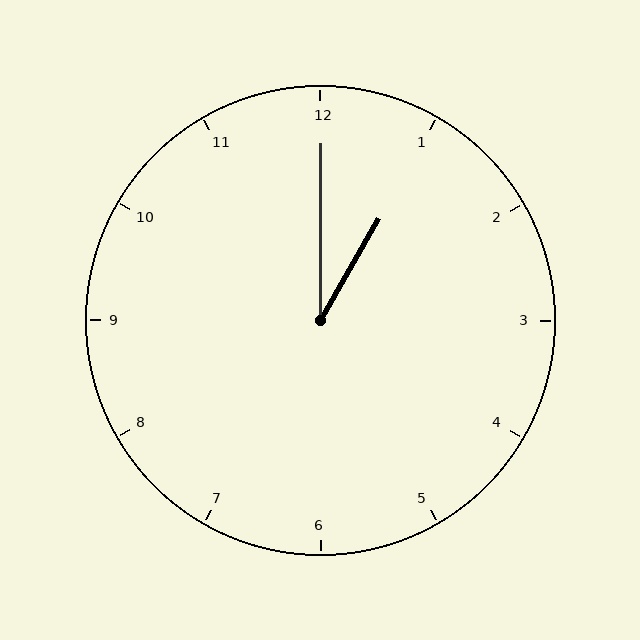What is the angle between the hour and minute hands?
Approximately 30 degrees.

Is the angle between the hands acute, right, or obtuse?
It is acute.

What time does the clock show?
1:00.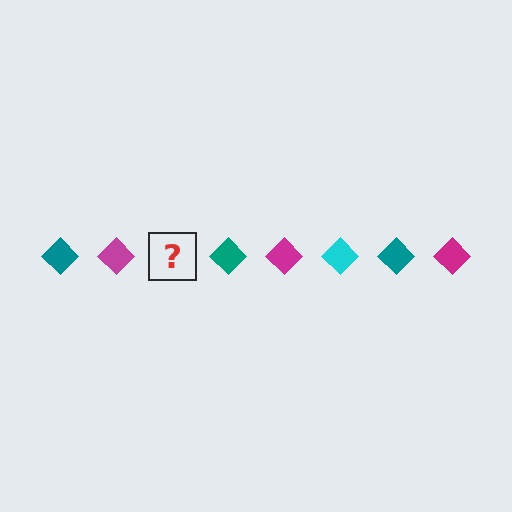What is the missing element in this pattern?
The missing element is a cyan diamond.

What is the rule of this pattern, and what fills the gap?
The rule is that the pattern cycles through teal, magenta, cyan diamonds. The gap should be filled with a cyan diamond.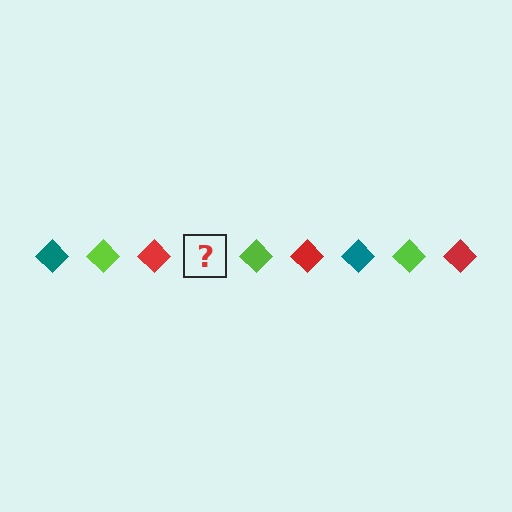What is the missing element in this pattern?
The missing element is a teal diamond.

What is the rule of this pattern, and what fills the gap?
The rule is that the pattern cycles through teal, lime, red diamonds. The gap should be filled with a teal diamond.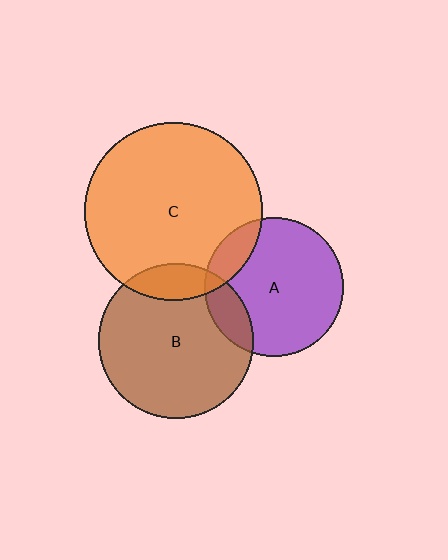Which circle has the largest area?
Circle C (orange).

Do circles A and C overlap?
Yes.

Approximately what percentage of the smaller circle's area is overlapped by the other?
Approximately 15%.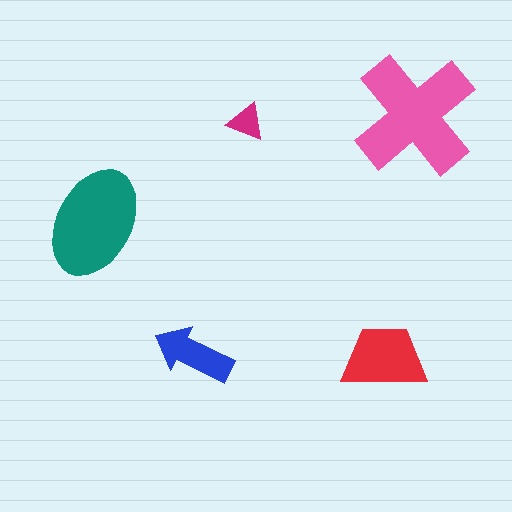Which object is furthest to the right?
The pink cross is rightmost.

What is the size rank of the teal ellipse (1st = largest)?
2nd.